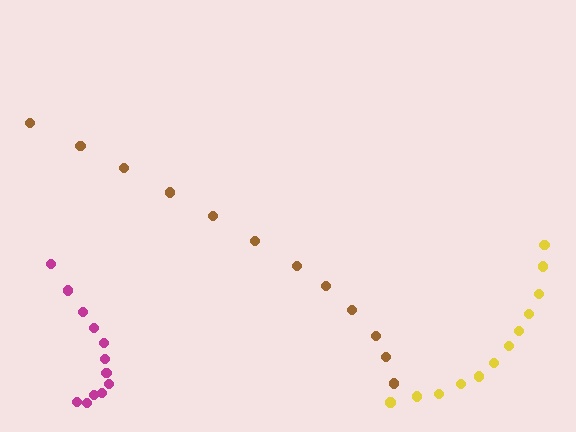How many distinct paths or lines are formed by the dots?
There are 3 distinct paths.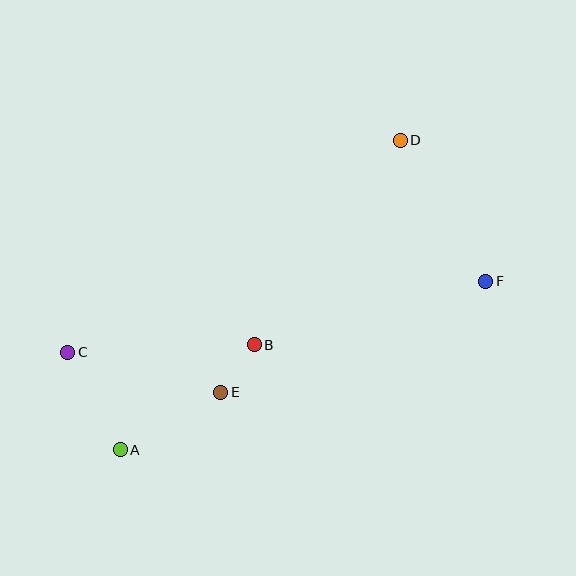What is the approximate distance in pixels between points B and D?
The distance between B and D is approximately 251 pixels.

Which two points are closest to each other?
Points B and E are closest to each other.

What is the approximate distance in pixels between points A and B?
The distance between A and B is approximately 170 pixels.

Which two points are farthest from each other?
Points C and F are farthest from each other.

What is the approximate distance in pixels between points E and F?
The distance between E and F is approximately 288 pixels.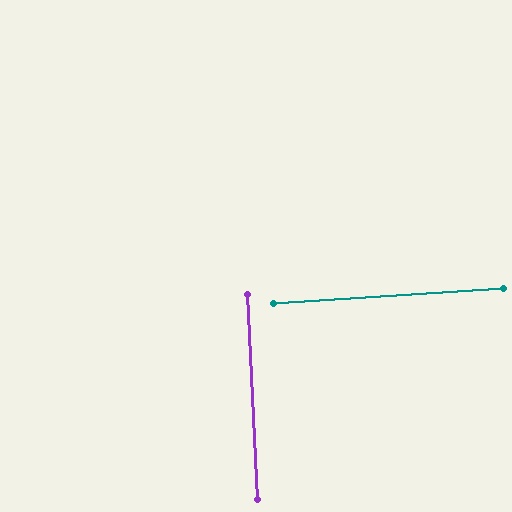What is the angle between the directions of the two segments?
Approximately 89 degrees.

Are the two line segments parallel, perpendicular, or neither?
Perpendicular — they meet at approximately 89°.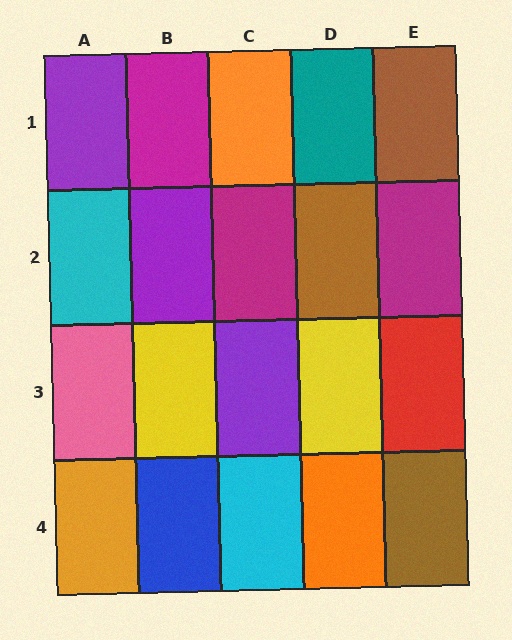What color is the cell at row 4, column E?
Brown.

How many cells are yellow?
2 cells are yellow.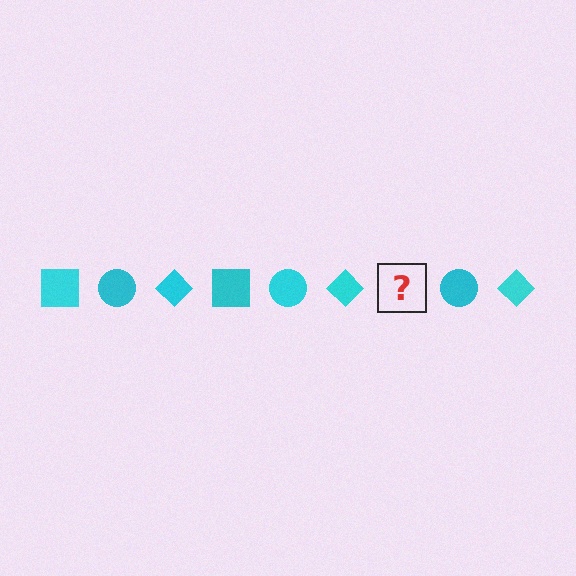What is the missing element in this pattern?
The missing element is a cyan square.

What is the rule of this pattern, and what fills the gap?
The rule is that the pattern cycles through square, circle, diamond shapes in cyan. The gap should be filled with a cyan square.